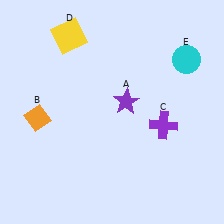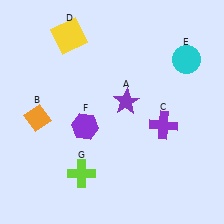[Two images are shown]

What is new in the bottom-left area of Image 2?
A lime cross (G) was added in the bottom-left area of Image 2.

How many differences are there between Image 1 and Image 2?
There are 2 differences between the two images.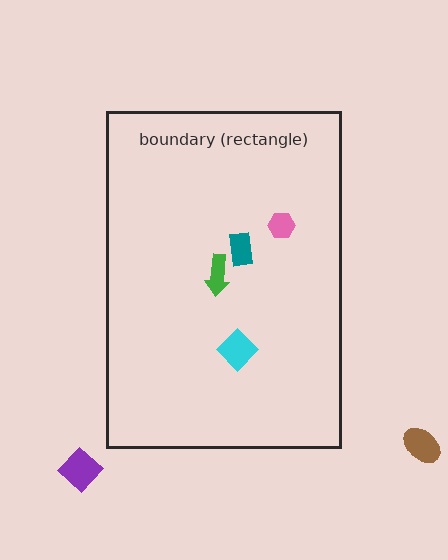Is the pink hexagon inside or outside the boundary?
Inside.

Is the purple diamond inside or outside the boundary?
Outside.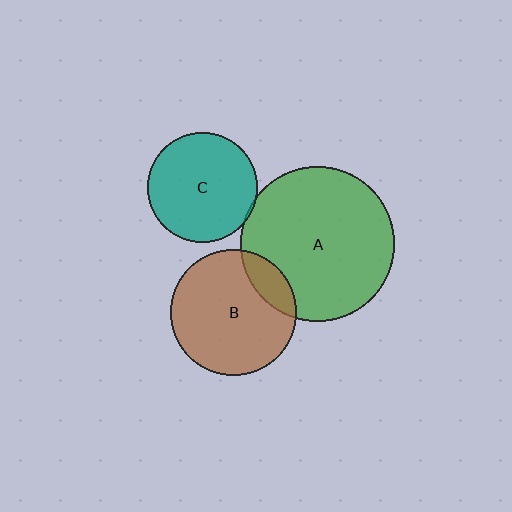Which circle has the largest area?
Circle A (green).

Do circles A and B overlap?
Yes.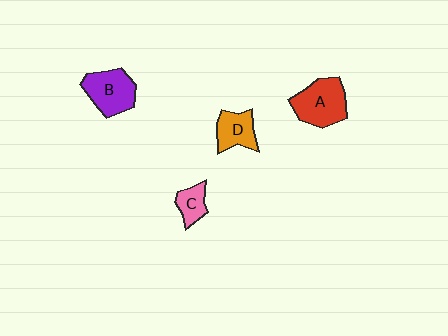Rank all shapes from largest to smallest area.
From largest to smallest: A (red), B (purple), D (orange), C (pink).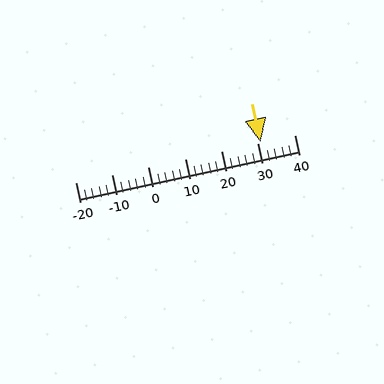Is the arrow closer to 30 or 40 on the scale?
The arrow is closer to 30.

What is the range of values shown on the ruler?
The ruler shows values from -20 to 40.